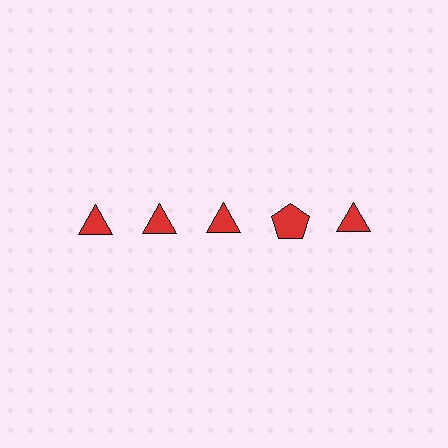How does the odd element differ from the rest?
It has a different shape: pentagon instead of triangle.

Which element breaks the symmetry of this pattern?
The red pentagon in the top row, second from right column breaks the symmetry. All other shapes are red triangles.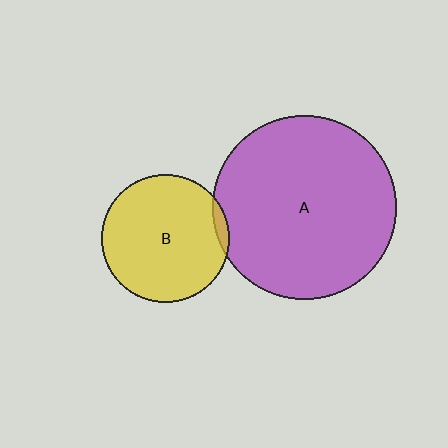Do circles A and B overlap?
Yes.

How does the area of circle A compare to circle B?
Approximately 2.1 times.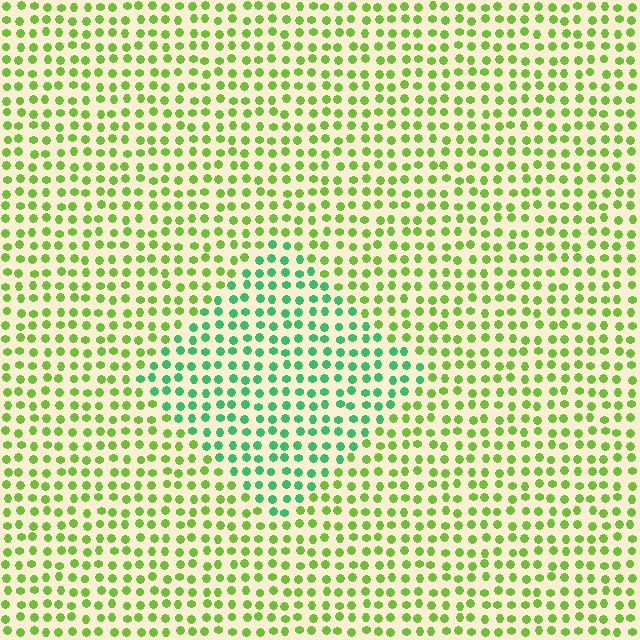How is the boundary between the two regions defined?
The boundary is defined purely by a slight shift in hue (about 46 degrees). Spacing, size, and orientation are identical on both sides.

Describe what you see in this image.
The image is filled with small lime elements in a uniform arrangement. A diamond-shaped region is visible where the elements are tinted to a slightly different hue, forming a subtle color boundary.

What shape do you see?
I see a diamond.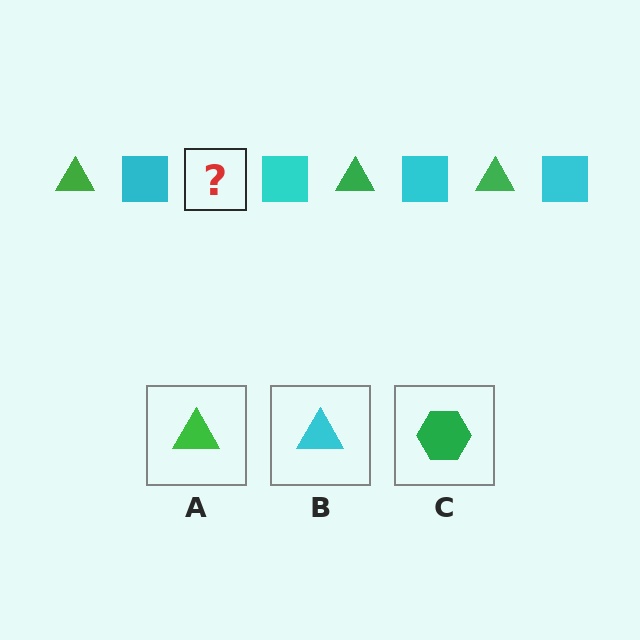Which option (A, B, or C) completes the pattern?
A.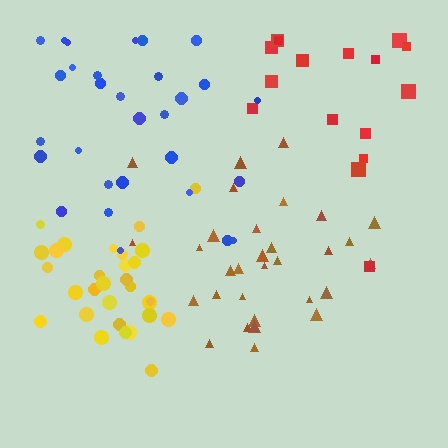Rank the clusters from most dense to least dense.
yellow, brown, blue, red.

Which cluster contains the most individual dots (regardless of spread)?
Yellow (31).